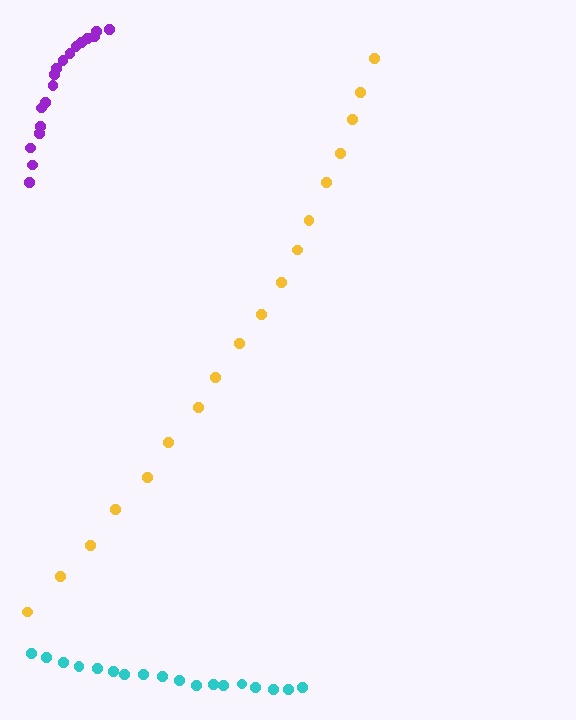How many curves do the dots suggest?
There are 3 distinct paths.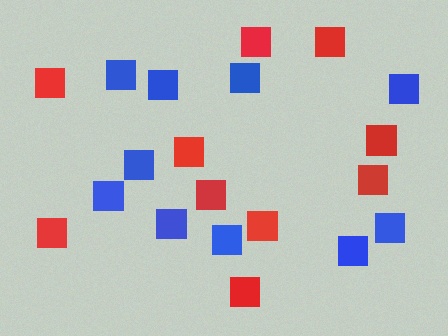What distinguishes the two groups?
There are 2 groups: one group of red squares (10) and one group of blue squares (10).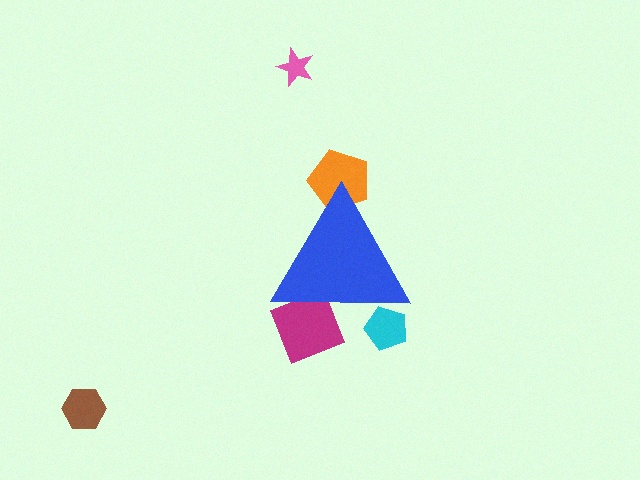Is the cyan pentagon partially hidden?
Yes, the cyan pentagon is partially hidden behind the blue triangle.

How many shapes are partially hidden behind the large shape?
3 shapes are partially hidden.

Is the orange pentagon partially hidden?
Yes, the orange pentagon is partially hidden behind the blue triangle.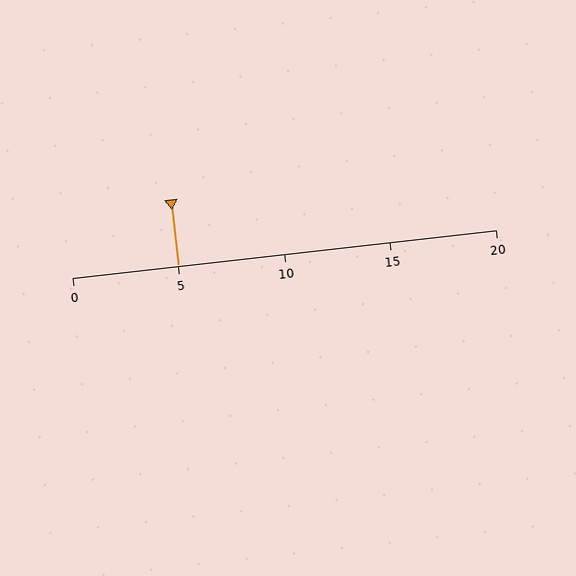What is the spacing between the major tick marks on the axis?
The major ticks are spaced 5 apart.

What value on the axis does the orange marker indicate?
The marker indicates approximately 5.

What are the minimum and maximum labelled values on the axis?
The axis runs from 0 to 20.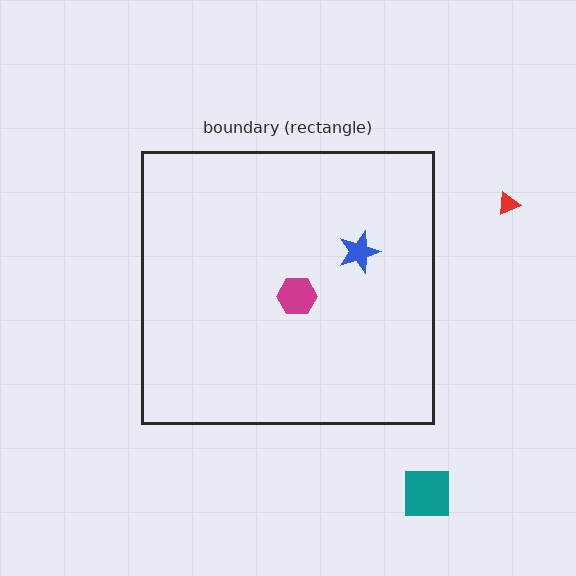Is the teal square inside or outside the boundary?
Outside.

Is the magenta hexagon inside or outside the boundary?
Inside.